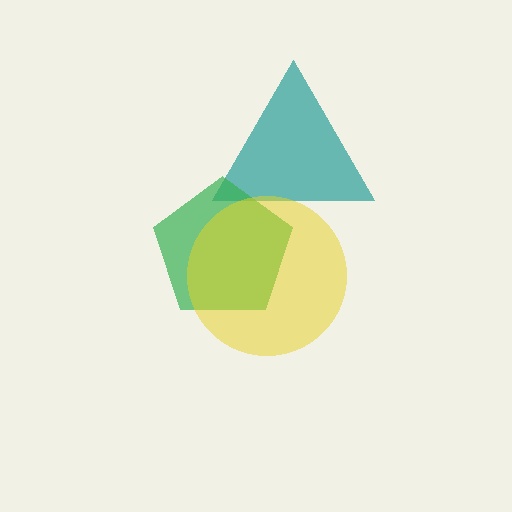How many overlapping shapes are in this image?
There are 3 overlapping shapes in the image.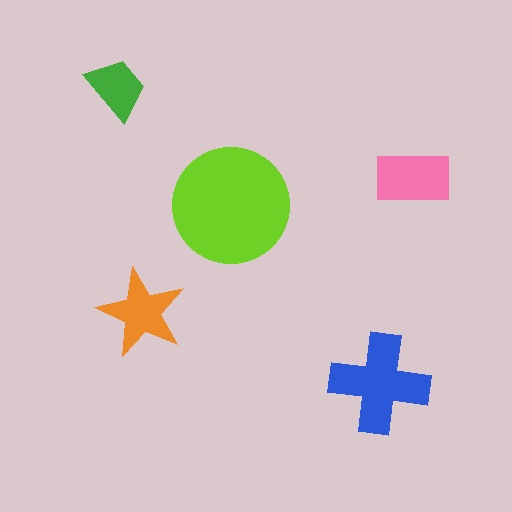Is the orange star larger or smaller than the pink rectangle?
Smaller.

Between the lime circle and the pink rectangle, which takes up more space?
The lime circle.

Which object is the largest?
The lime circle.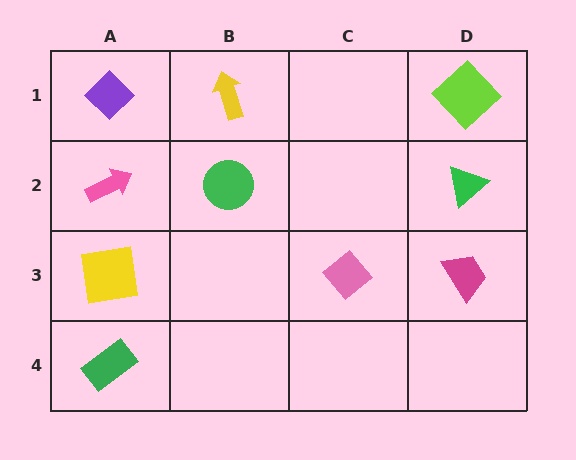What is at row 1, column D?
A lime diamond.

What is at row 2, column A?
A pink arrow.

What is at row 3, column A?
A yellow square.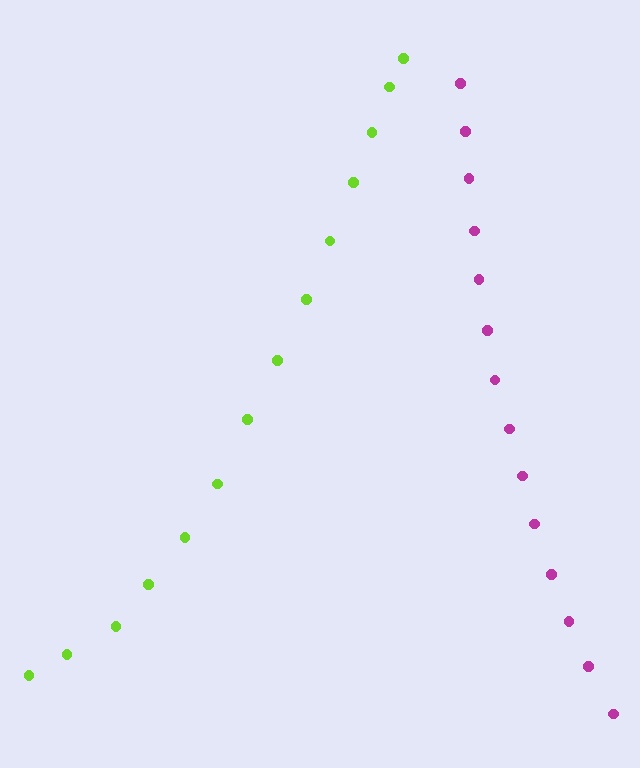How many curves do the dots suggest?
There are 2 distinct paths.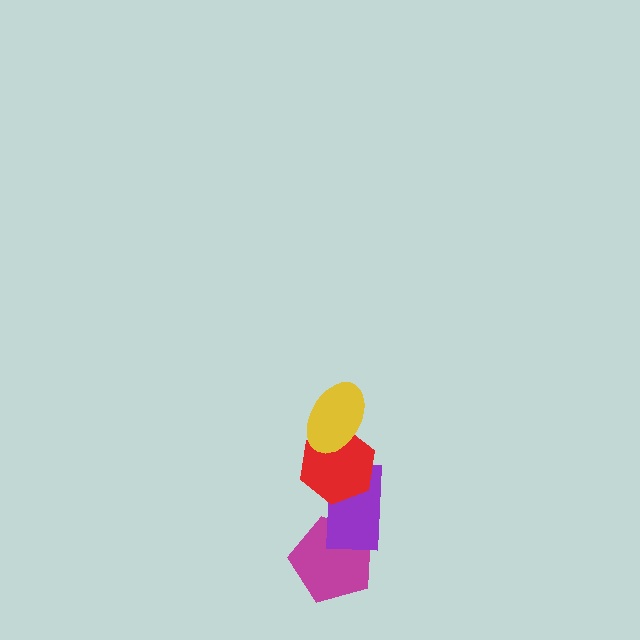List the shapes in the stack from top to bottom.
From top to bottom: the yellow ellipse, the red hexagon, the purple rectangle, the magenta pentagon.